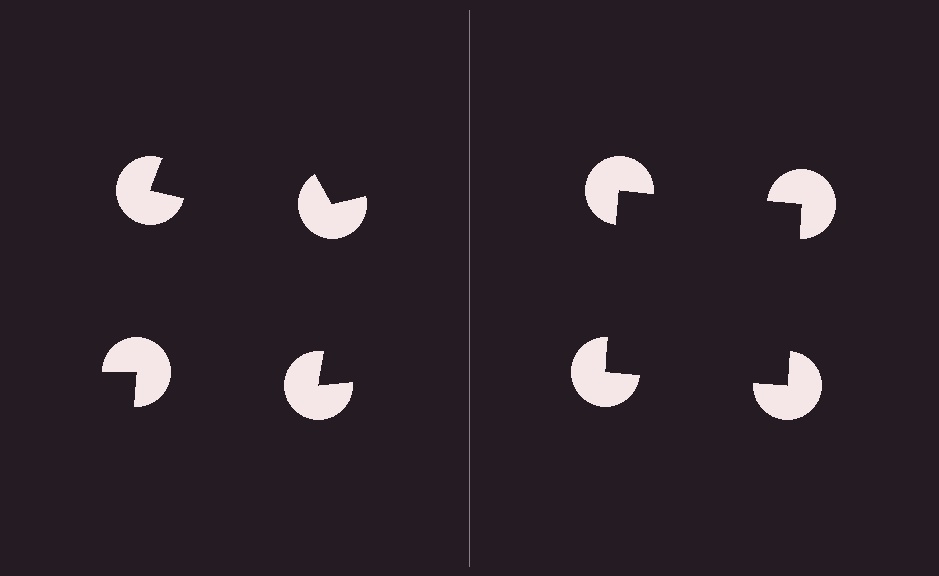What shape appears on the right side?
An illusory square.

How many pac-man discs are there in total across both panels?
8 — 4 on each side.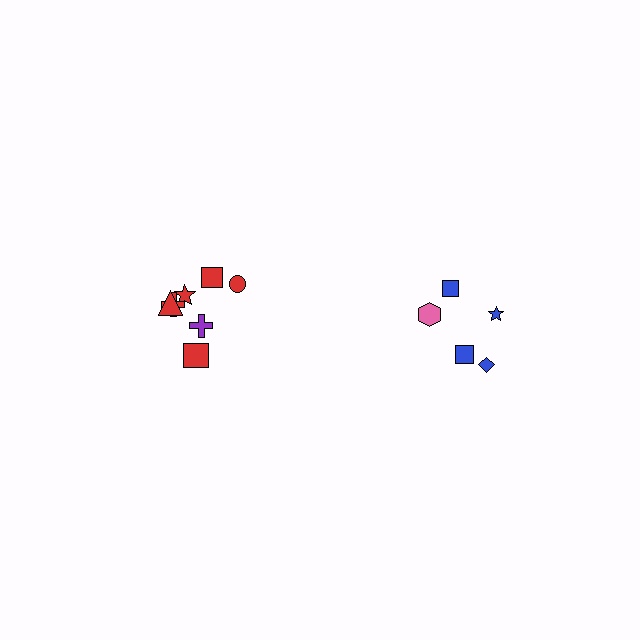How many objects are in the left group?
There are 7 objects.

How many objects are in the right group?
There are 5 objects.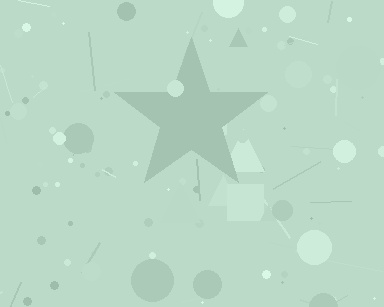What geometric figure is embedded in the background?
A star is embedded in the background.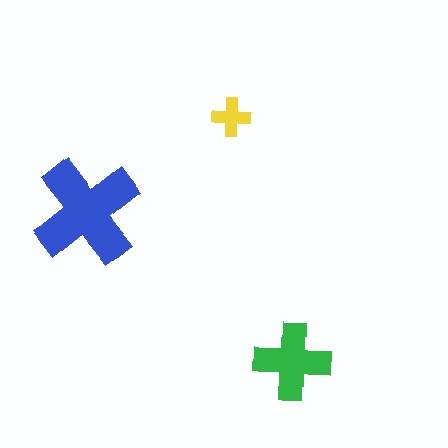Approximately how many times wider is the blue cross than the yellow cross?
About 3 times wider.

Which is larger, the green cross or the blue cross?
The blue one.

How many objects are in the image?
There are 3 objects in the image.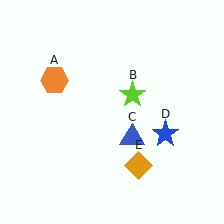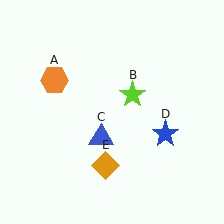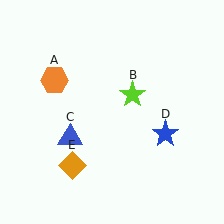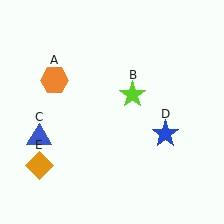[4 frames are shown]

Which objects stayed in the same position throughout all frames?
Orange hexagon (object A) and lime star (object B) and blue star (object D) remained stationary.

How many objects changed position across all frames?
2 objects changed position: blue triangle (object C), orange diamond (object E).